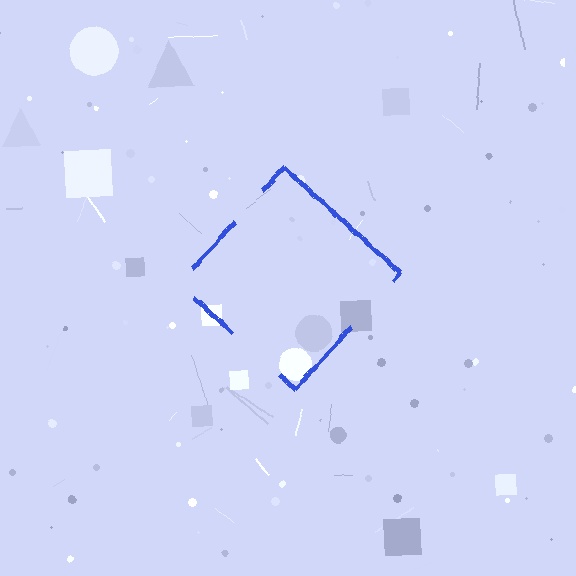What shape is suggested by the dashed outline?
The dashed outline suggests a diamond.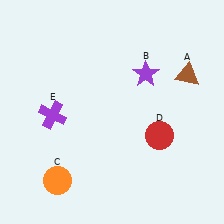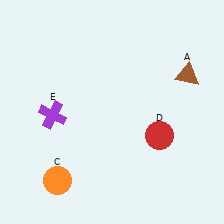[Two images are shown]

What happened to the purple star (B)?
The purple star (B) was removed in Image 2. It was in the top-right area of Image 1.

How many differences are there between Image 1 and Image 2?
There is 1 difference between the two images.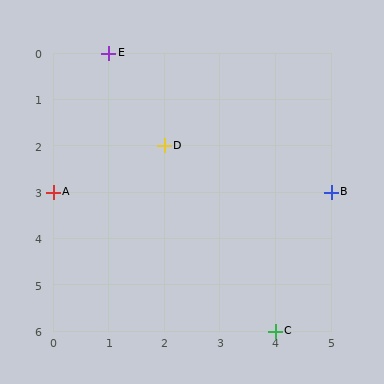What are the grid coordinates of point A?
Point A is at grid coordinates (0, 3).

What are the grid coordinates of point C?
Point C is at grid coordinates (4, 6).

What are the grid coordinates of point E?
Point E is at grid coordinates (1, 0).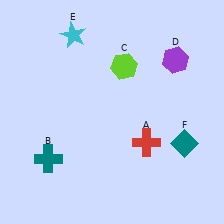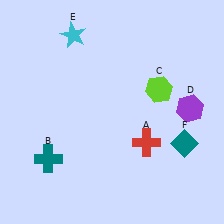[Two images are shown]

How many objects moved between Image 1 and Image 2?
2 objects moved between the two images.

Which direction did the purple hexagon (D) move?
The purple hexagon (D) moved down.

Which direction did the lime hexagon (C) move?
The lime hexagon (C) moved right.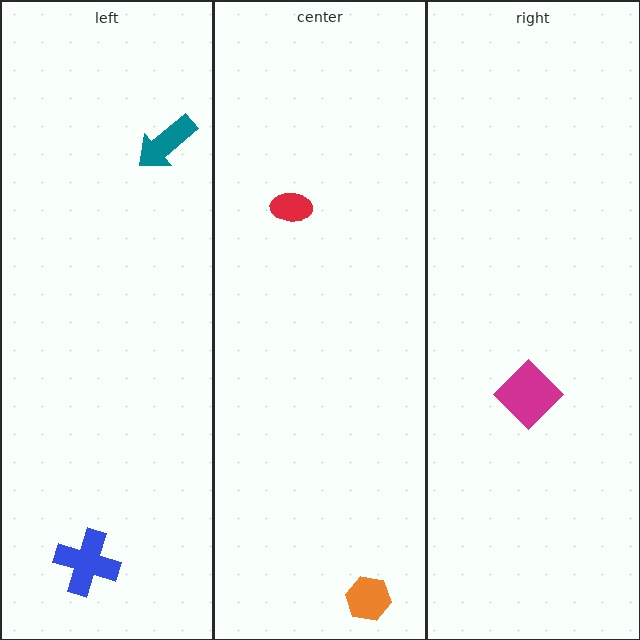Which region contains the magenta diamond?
The right region.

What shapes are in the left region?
The teal arrow, the blue cross.